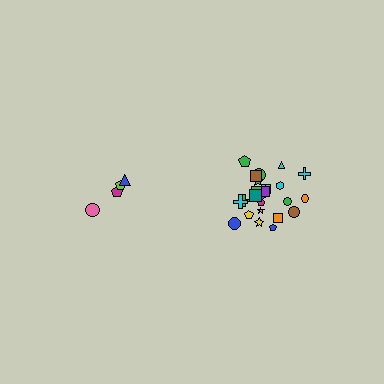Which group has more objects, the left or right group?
The right group.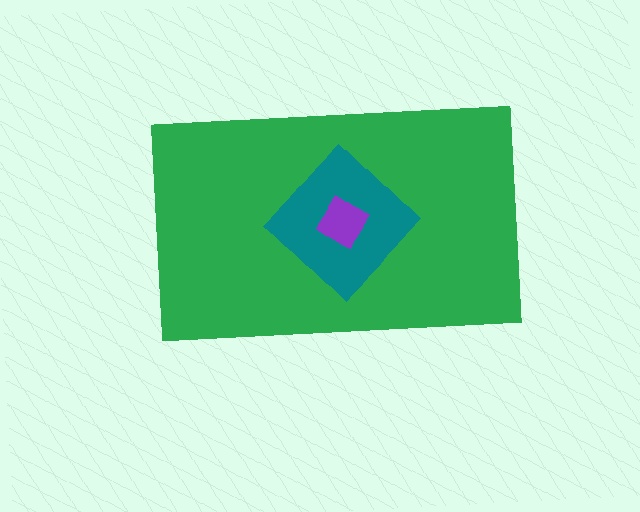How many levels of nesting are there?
3.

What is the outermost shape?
The green rectangle.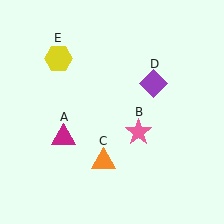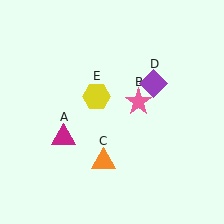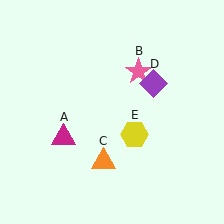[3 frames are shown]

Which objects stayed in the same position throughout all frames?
Magenta triangle (object A) and orange triangle (object C) and purple diamond (object D) remained stationary.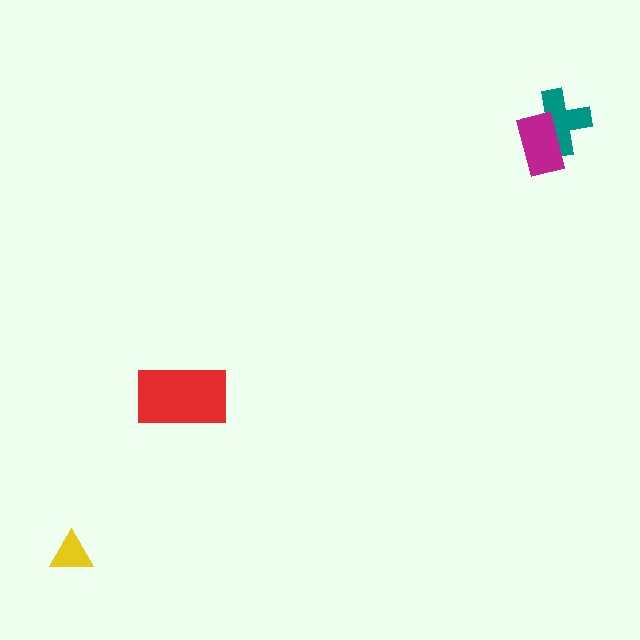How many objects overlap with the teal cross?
1 object overlaps with the teal cross.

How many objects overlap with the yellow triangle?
0 objects overlap with the yellow triangle.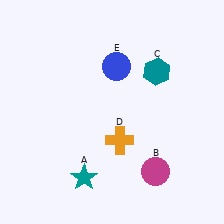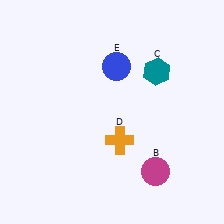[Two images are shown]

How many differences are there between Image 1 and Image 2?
There is 1 difference between the two images.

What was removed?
The teal star (A) was removed in Image 2.